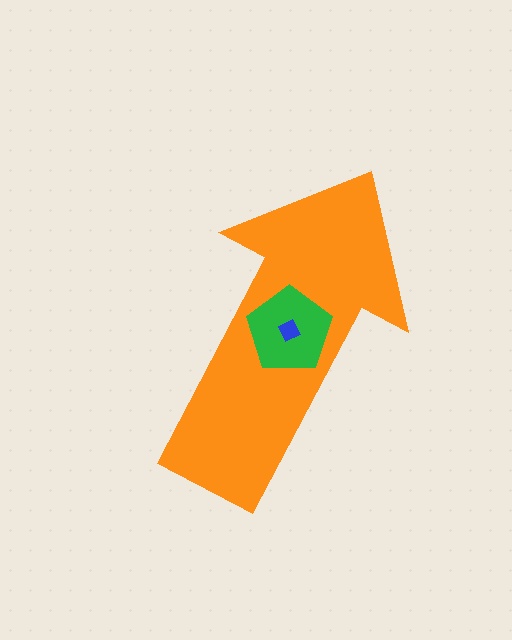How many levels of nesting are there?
3.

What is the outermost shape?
The orange arrow.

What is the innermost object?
The blue diamond.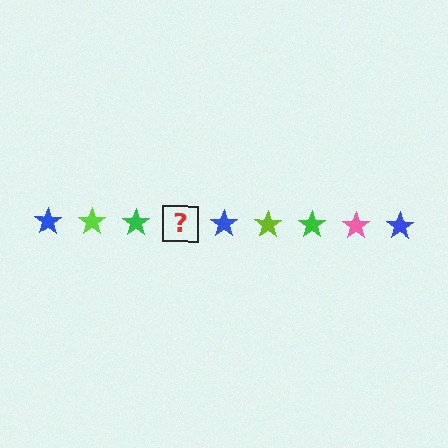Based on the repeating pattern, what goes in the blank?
The blank should be a pink star.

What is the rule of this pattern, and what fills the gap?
The rule is that the pattern cycles through blue, lime, green, pink stars. The gap should be filled with a pink star.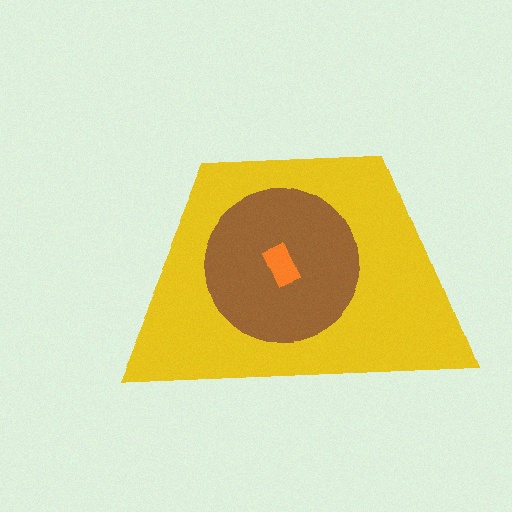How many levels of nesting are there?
3.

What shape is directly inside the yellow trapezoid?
The brown circle.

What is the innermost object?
The orange rectangle.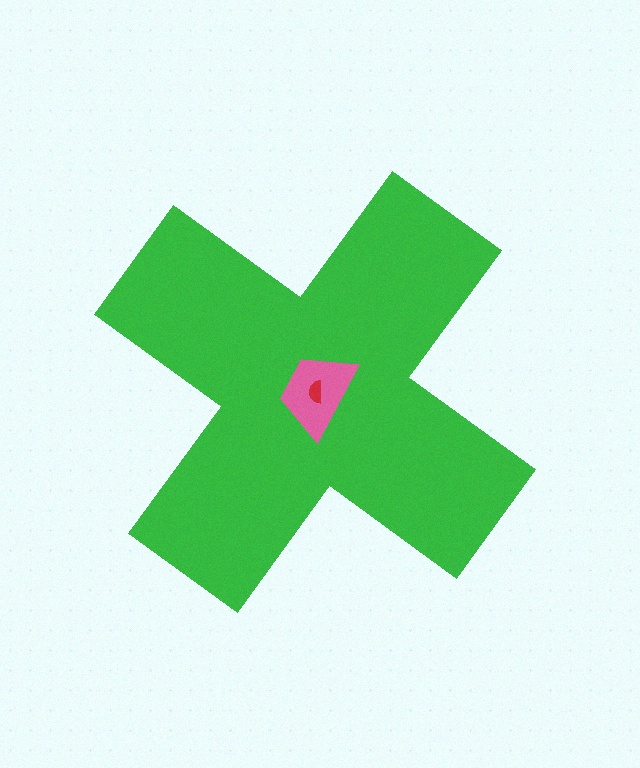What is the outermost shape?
The green cross.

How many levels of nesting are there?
3.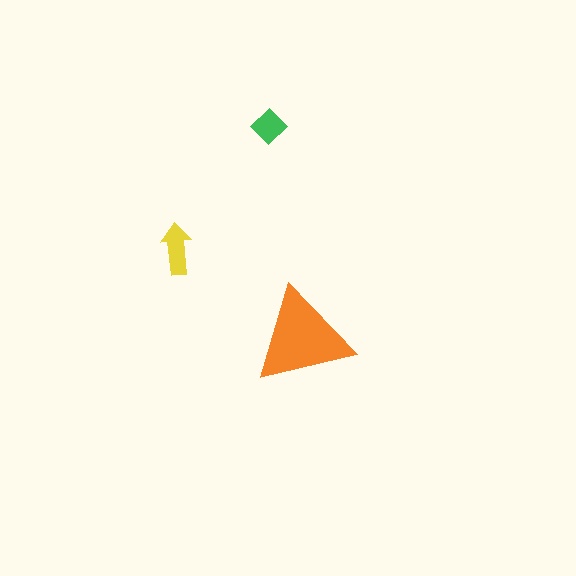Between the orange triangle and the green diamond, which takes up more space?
The orange triangle.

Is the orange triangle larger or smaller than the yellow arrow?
Larger.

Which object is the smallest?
The green diamond.